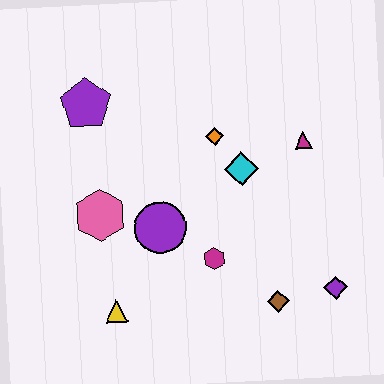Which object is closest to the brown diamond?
The purple diamond is closest to the brown diamond.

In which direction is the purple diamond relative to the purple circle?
The purple diamond is to the right of the purple circle.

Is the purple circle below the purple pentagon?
Yes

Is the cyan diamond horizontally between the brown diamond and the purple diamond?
No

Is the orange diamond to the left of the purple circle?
No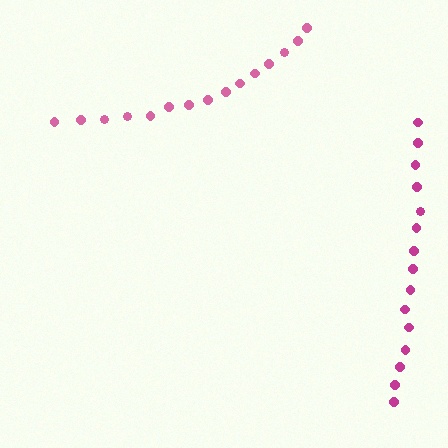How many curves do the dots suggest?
There are 2 distinct paths.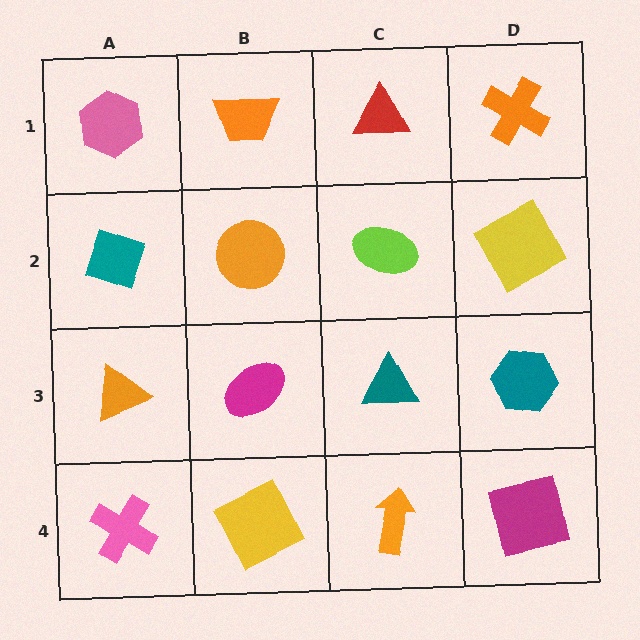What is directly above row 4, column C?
A teal triangle.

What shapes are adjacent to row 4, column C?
A teal triangle (row 3, column C), a yellow square (row 4, column B), a magenta square (row 4, column D).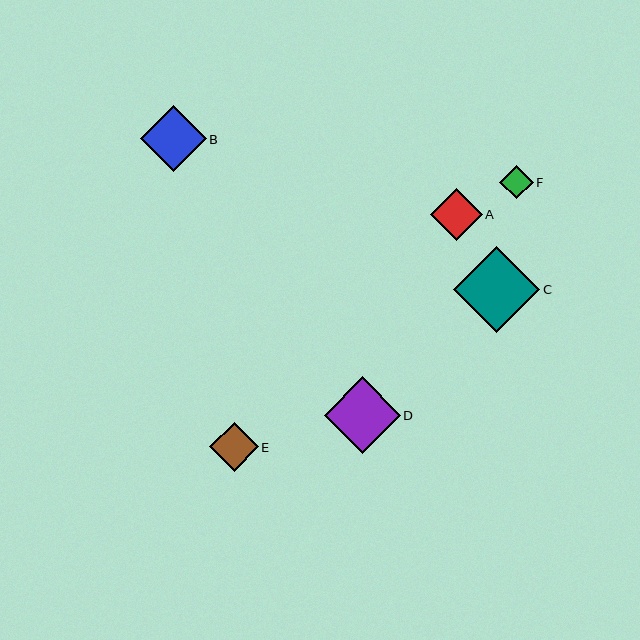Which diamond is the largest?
Diamond C is the largest with a size of approximately 86 pixels.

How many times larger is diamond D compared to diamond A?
Diamond D is approximately 1.5 times the size of diamond A.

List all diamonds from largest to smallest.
From largest to smallest: C, D, B, A, E, F.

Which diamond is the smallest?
Diamond F is the smallest with a size of approximately 33 pixels.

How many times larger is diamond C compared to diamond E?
Diamond C is approximately 1.8 times the size of diamond E.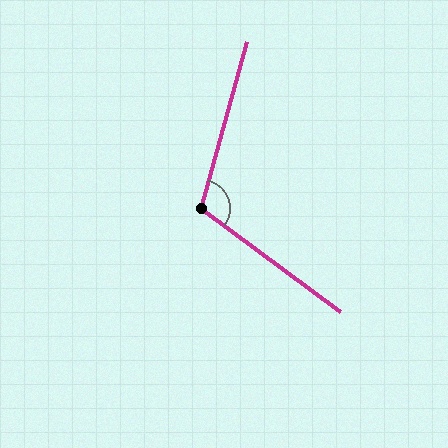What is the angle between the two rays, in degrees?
Approximately 111 degrees.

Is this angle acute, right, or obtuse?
It is obtuse.